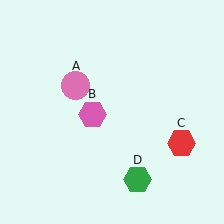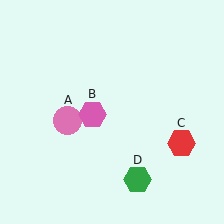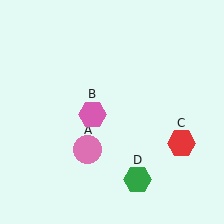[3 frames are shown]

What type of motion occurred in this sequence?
The pink circle (object A) rotated counterclockwise around the center of the scene.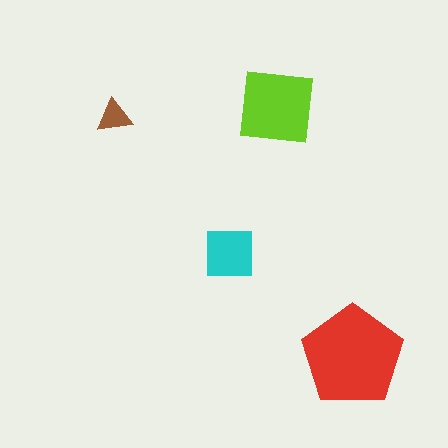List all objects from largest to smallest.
The red pentagon, the lime square, the cyan square, the brown triangle.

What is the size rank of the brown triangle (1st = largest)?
4th.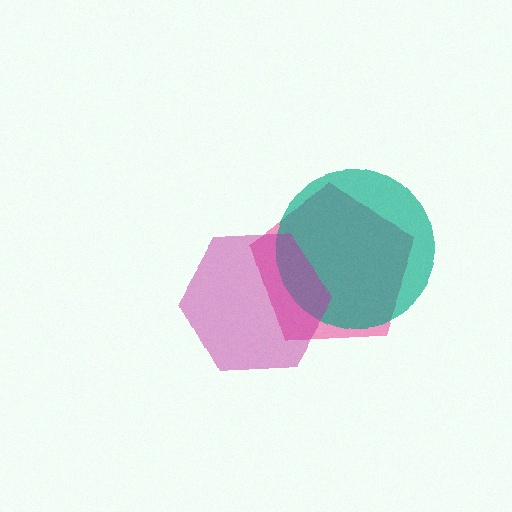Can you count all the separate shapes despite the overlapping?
Yes, there are 3 separate shapes.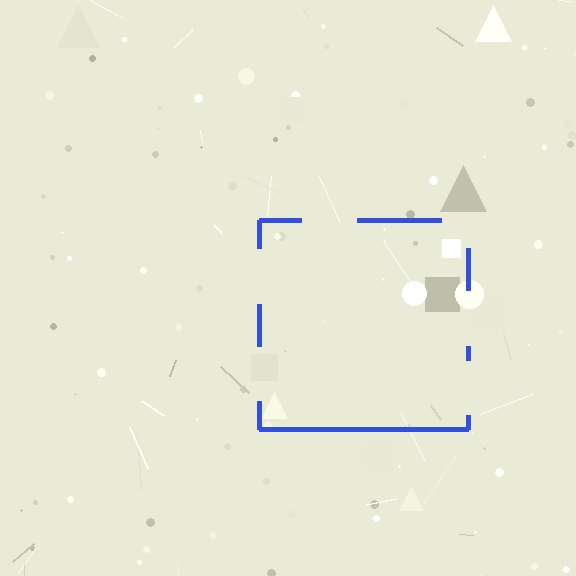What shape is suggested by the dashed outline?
The dashed outline suggests a square.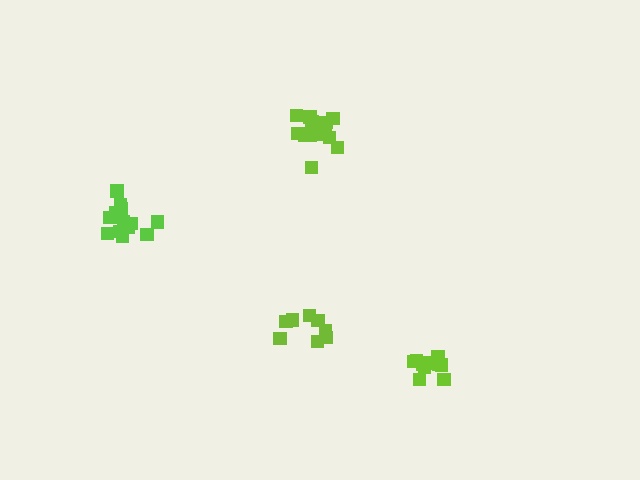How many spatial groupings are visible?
There are 4 spatial groupings.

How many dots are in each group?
Group 1: 14 dots, Group 2: 10 dots, Group 3: 8 dots, Group 4: 14 dots (46 total).